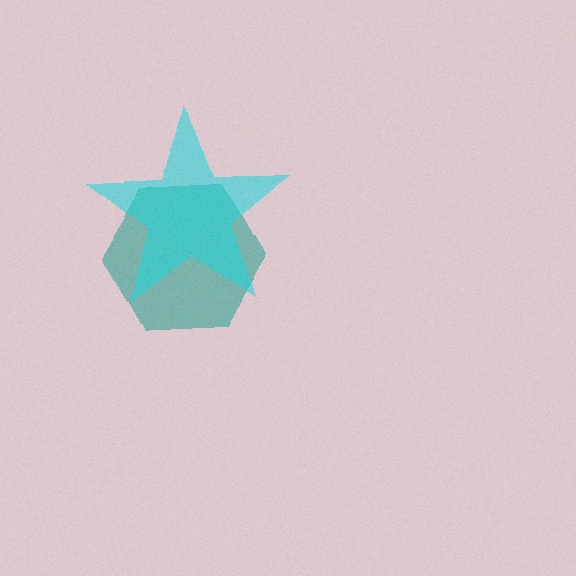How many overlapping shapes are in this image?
There are 2 overlapping shapes in the image.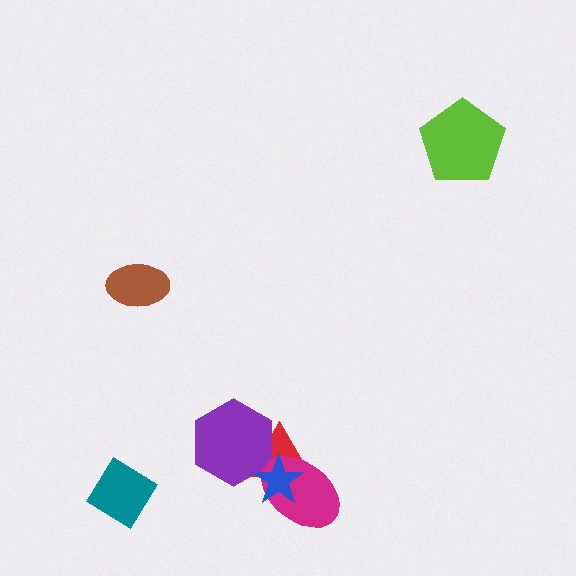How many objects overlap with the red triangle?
3 objects overlap with the red triangle.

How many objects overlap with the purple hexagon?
2 objects overlap with the purple hexagon.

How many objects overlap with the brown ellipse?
0 objects overlap with the brown ellipse.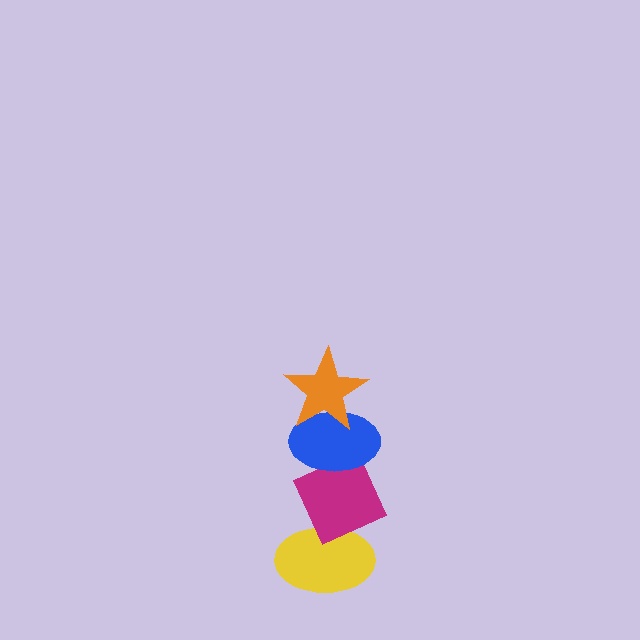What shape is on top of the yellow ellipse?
The magenta diamond is on top of the yellow ellipse.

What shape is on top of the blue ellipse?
The orange star is on top of the blue ellipse.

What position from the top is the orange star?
The orange star is 1st from the top.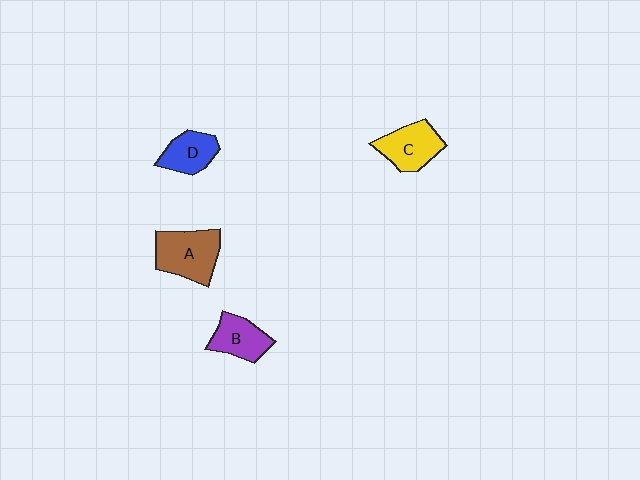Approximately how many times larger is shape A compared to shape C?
Approximately 1.2 times.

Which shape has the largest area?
Shape A (brown).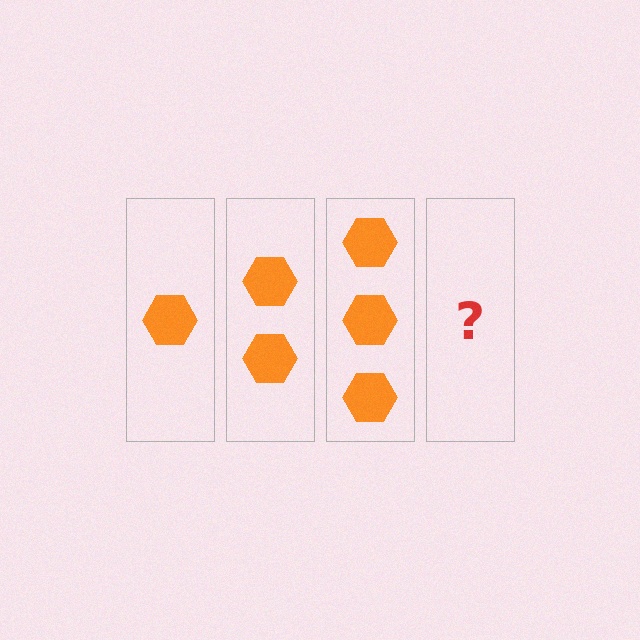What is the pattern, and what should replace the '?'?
The pattern is that each step adds one more hexagon. The '?' should be 4 hexagons.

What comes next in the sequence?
The next element should be 4 hexagons.